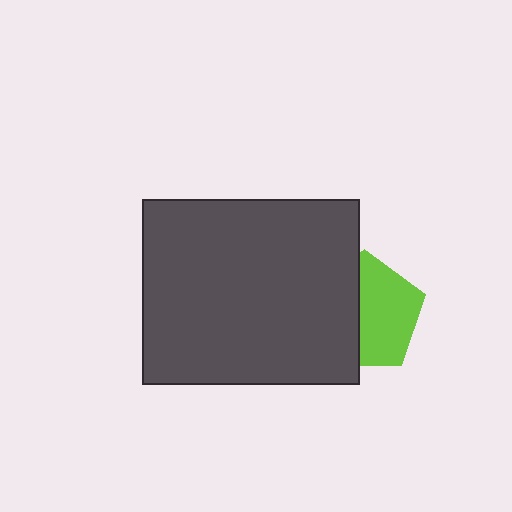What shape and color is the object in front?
The object in front is a dark gray rectangle.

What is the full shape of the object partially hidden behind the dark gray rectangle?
The partially hidden object is a lime pentagon.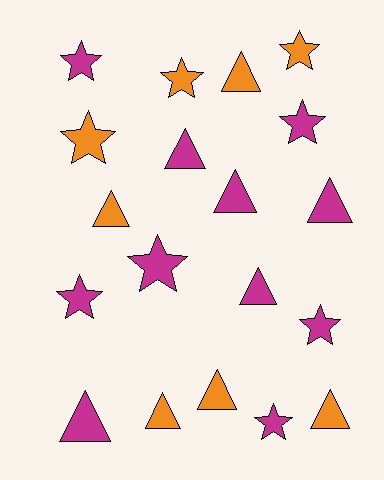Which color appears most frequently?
Magenta, with 11 objects.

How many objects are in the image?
There are 19 objects.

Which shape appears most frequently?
Triangle, with 10 objects.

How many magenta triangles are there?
There are 5 magenta triangles.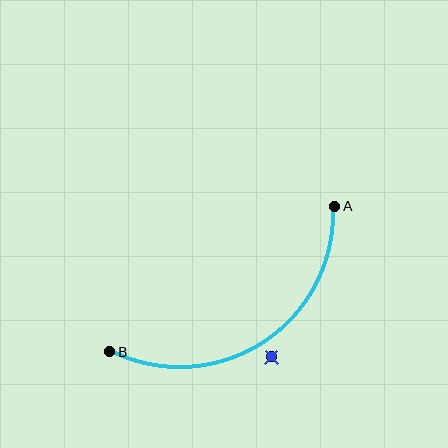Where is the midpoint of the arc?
The arc midpoint is the point on the curve farthest from the straight line joining A and B. It sits below that line.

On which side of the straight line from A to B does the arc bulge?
The arc bulges below the straight line connecting A and B.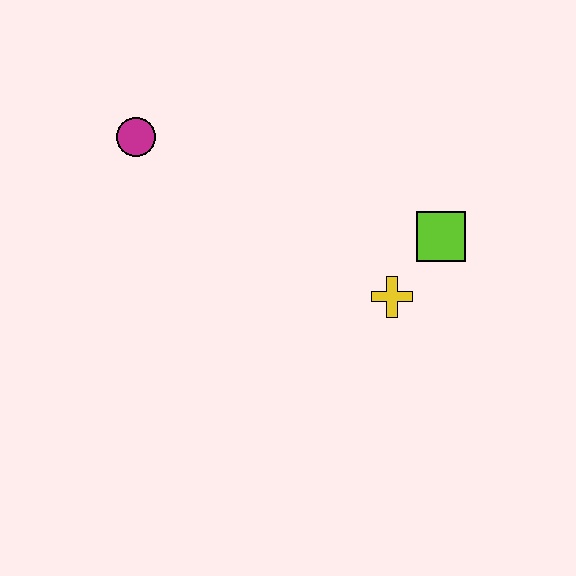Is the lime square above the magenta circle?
No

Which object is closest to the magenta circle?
The yellow cross is closest to the magenta circle.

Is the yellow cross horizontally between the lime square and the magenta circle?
Yes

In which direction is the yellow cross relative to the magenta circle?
The yellow cross is to the right of the magenta circle.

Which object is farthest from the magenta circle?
The lime square is farthest from the magenta circle.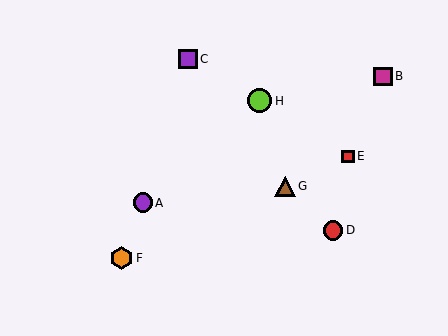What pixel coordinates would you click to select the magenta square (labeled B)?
Click at (383, 76) to select the magenta square B.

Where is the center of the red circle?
The center of the red circle is at (333, 230).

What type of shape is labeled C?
Shape C is a purple square.